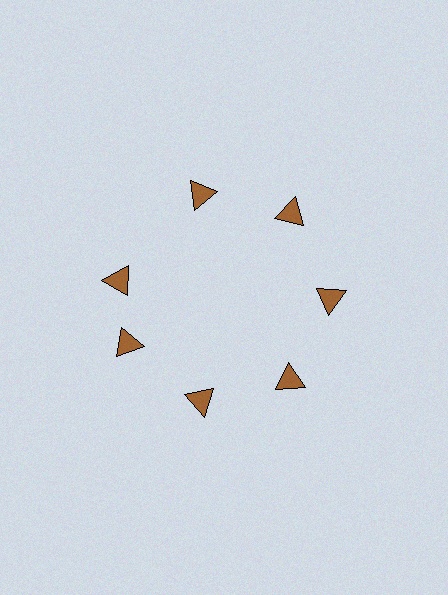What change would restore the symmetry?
The symmetry would be restored by rotating it back into even spacing with its neighbors so that all 7 triangles sit at equal angles and equal distance from the center.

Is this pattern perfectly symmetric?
No. The 7 brown triangles are arranged in a ring, but one element near the 10 o'clock position is rotated out of alignment along the ring, breaking the 7-fold rotational symmetry.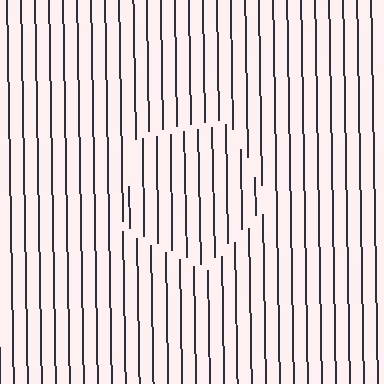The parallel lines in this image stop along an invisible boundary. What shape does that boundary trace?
An illusory pentagon. The interior of the shape contains the same grating, shifted by half a period — the contour is defined by the phase discontinuity where line-ends from the inner and outer gratings abut.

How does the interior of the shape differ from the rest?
The interior of the shape contains the same grating, shifted by half a period — the contour is defined by the phase discontinuity where line-ends from the inner and outer gratings abut.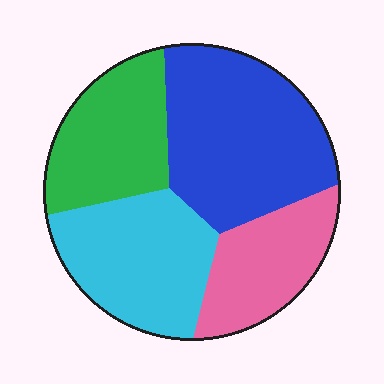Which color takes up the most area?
Blue, at roughly 35%.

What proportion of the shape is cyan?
Cyan covers about 25% of the shape.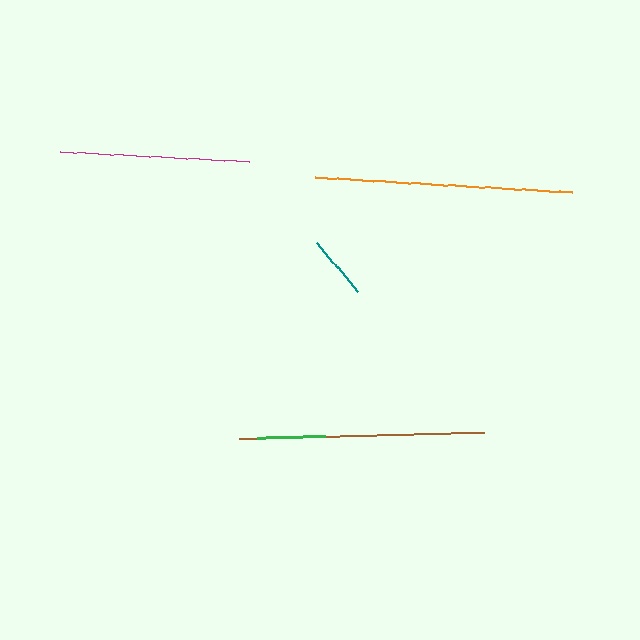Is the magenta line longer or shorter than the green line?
The magenta line is longer than the green line.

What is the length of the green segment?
The green segment is approximately 67 pixels long.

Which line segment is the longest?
The orange line is the longest at approximately 257 pixels.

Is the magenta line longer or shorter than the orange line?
The orange line is longer than the magenta line.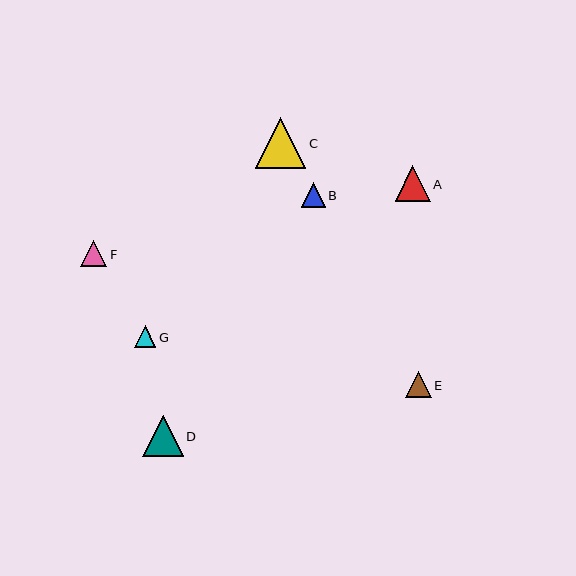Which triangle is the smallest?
Triangle G is the smallest with a size of approximately 21 pixels.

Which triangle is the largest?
Triangle C is the largest with a size of approximately 50 pixels.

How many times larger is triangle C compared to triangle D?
Triangle C is approximately 1.2 times the size of triangle D.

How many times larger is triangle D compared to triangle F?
Triangle D is approximately 1.6 times the size of triangle F.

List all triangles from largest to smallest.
From largest to smallest: C, D, A, F, E, B, G.